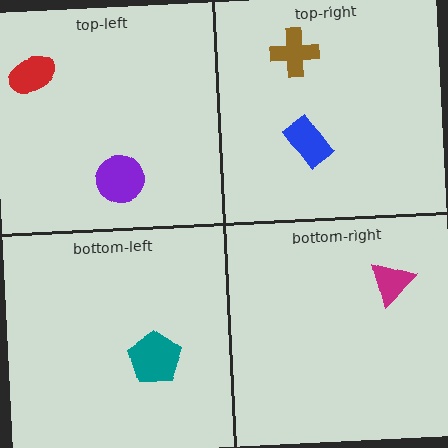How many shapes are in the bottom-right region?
1.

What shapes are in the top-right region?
The brown cross, the blue rectangle.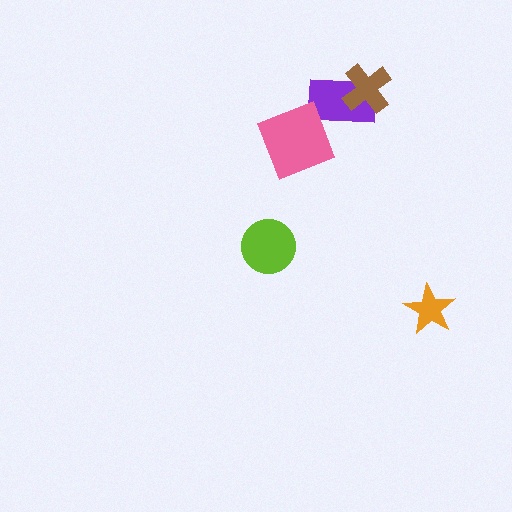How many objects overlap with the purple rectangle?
2 objects overlap with the purple rectangle.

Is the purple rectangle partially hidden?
Yes, it is partially covered by another shape.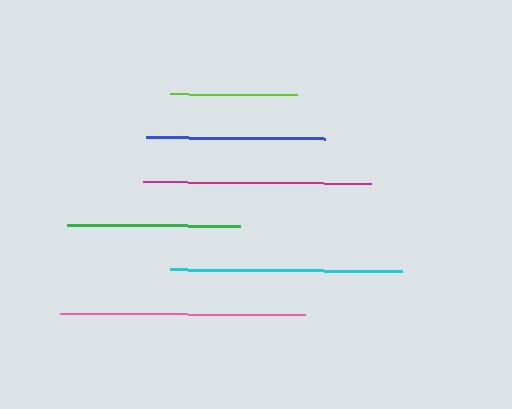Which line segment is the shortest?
The lime line is the shortest at approximately 127 pixels.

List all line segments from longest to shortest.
From longest to shortest: pink, cyan, magenta, blue, green, lime.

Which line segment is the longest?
The pink line is the longest at approximately 245 pixels.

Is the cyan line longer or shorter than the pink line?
The pink line is longer than the cyan line.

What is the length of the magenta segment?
The magenta segment is approximately 228 pixels long.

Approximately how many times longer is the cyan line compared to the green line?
The cyan line is approximately 1.3 times the length of the green line.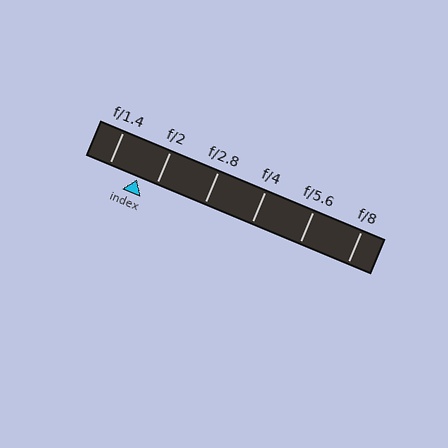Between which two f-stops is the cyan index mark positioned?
The index mark is between f/1.4 and f/2.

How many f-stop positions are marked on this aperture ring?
There are 6 f-stop positions marked.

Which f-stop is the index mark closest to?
The index mark is closest to f/2.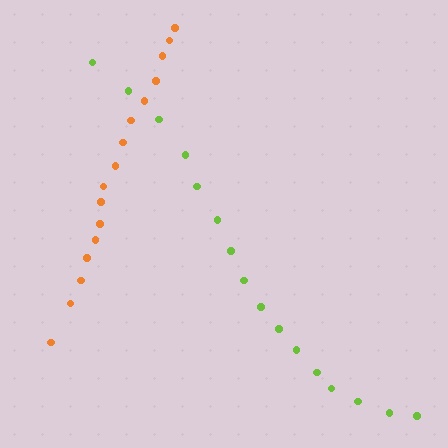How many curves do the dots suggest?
There are 2 distinct paths.